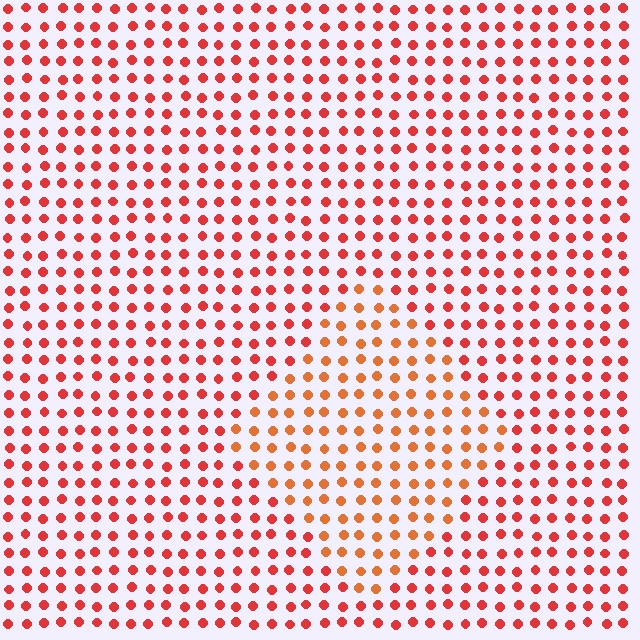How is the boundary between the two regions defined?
The boundary is defined purely by a slight shift in hue (about 23 degrees). Spacing, size, and orientation are identical on both sides.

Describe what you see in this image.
The image is filled with small red elements in a uniform arrangement. A diamond-shaped region is visible where the elements are tinted to a slightly different hue, forming a subtle color boundary.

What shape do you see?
I see a diamond.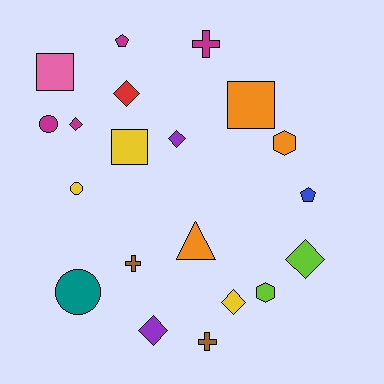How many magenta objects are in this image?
There are 4 magenta objects.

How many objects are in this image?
There are 20 objects.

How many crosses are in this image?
There are 3 crosses.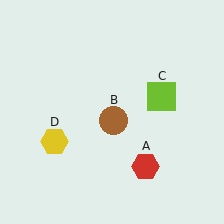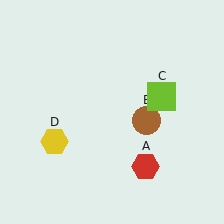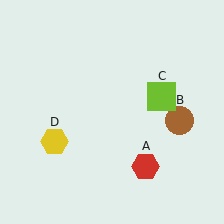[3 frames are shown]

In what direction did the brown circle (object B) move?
The brown circle (object B) moved right.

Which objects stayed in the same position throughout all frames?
Red hexagon (object A) and lime square (object C) and yellow hexagon (object D) remained stationary.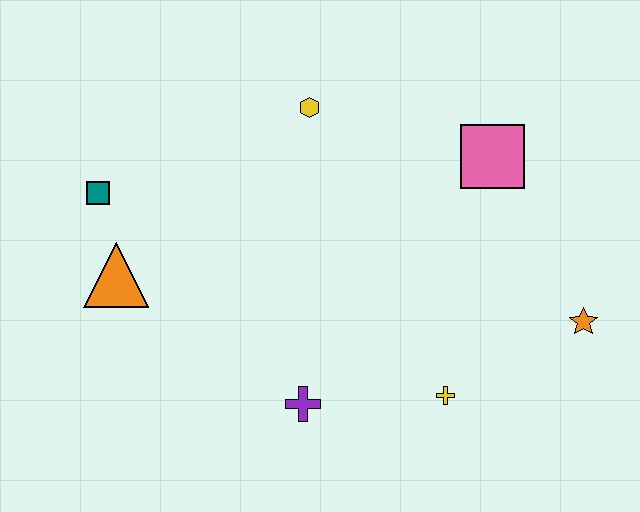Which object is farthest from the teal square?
The orange star is farthest from the teal square.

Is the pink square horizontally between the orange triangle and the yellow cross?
No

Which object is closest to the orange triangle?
The teal square is closest to the orange triangle.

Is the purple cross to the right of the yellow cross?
No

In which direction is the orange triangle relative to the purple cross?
The orange triangle is to the left of the purple cross.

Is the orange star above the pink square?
No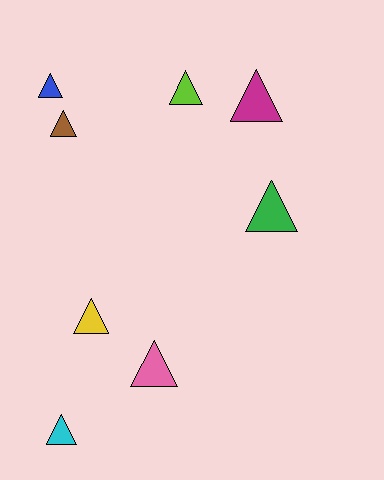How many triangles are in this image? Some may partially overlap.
There are 8 triangles.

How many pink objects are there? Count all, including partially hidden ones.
There is 1 pink object.